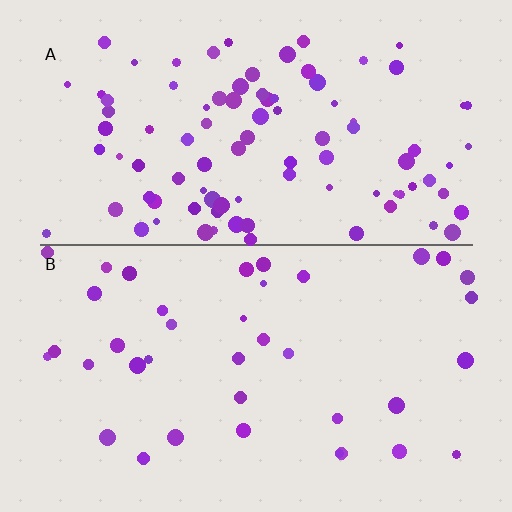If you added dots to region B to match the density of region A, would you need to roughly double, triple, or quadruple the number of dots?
Approximately triple.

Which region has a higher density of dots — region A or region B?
A (the top).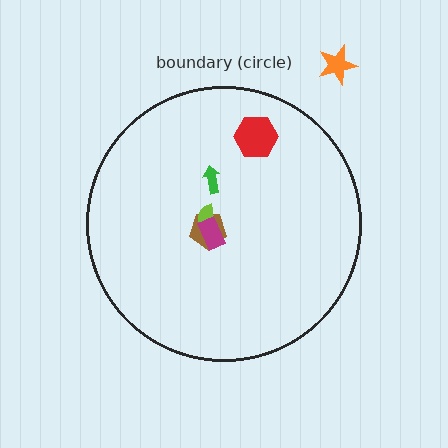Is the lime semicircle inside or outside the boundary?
Inside.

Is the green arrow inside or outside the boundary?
Inside.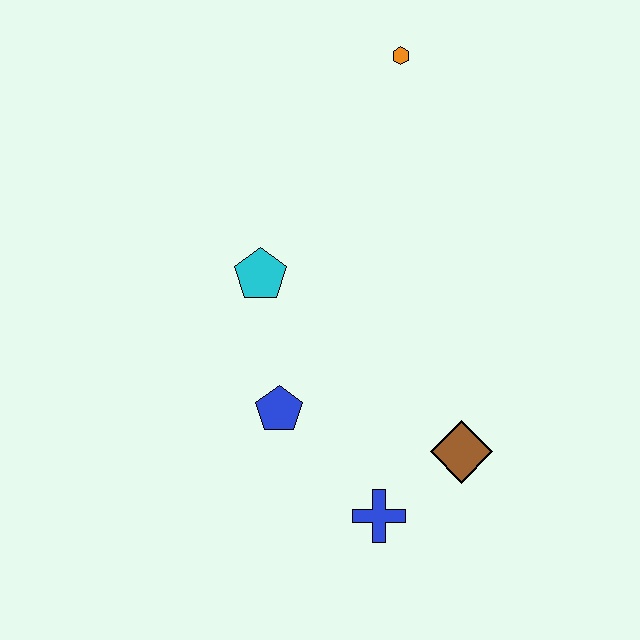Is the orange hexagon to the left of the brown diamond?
Yes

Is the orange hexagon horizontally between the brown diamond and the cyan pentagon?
Yes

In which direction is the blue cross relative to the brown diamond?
The blue cross is to the left of the brown diamond.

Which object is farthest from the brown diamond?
The orange hexagon is farthest from the brown diamond.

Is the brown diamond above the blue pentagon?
No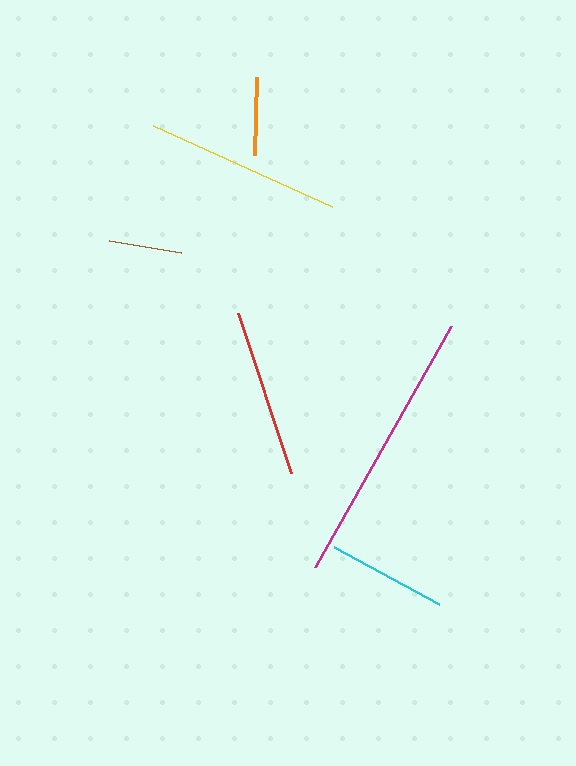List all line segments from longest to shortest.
From longest to shortest: magenta, yellow, red, cyan, orange, brown.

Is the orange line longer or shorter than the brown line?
The orange line is longer than the brown line.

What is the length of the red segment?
The red segment is approximately 169 pixels long.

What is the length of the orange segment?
The orange segment is approximately 77 pixels long.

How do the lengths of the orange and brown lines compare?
The orange and brown lines are approximately the same length.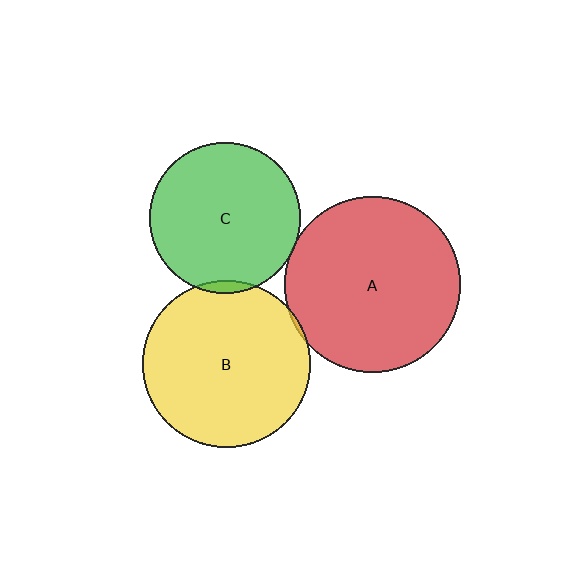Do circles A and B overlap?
Yes.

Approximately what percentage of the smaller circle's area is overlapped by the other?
Approximately 5%.